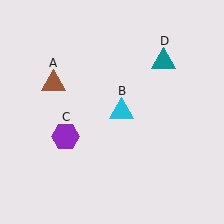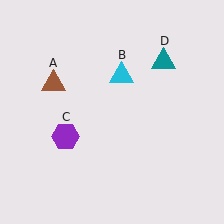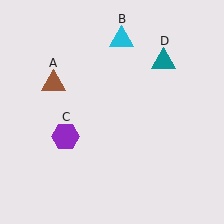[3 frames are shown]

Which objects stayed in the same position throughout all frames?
Brown triangle (object A) and purple hexagon (object C) and teal triangle (object D) remained stationary.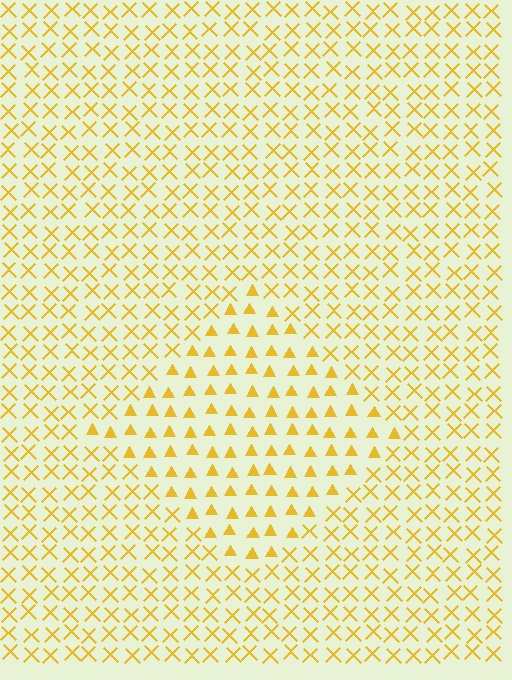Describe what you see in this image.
The image is filled with small yellow elements arranged in a uniform grid. A diamond-shaped region contains triangles, while the surrounding area contains X marks. The boundary is defined purely by the change in element shape.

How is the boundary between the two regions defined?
The boundary is defined by a change in element shape: triangles inside vs. X marks outside. All elements share the same color and spacing.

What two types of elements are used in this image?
The image uses triangles inside the diamond region and X marks outside it.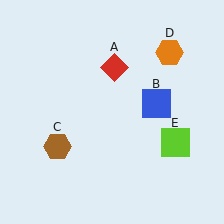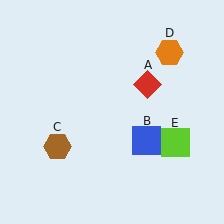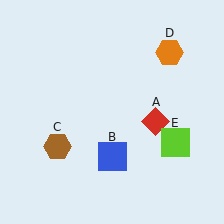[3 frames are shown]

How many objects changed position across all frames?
2 objects changed position: red diamond (object A), blue square (object B).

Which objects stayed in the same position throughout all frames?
Brown hexagon (object C) and orange hexagon (object D) and lime square (object E) remained stationary.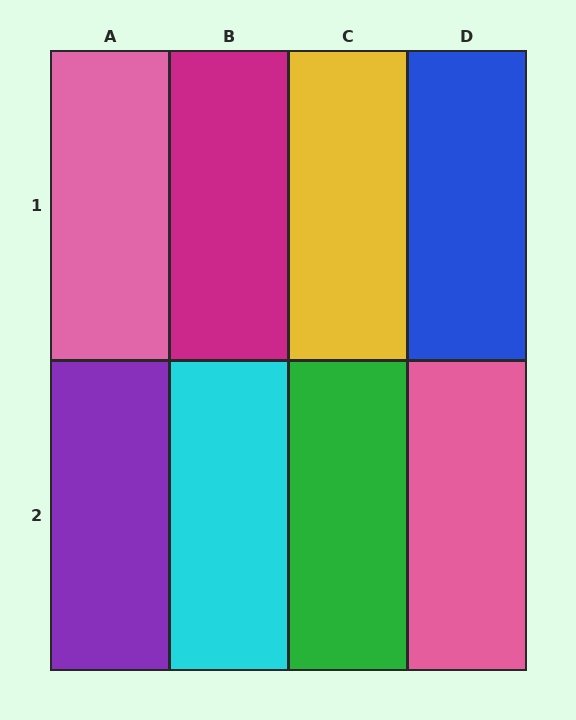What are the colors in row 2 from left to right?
Purple, cyan, green, pink.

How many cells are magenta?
1 cell is magenta.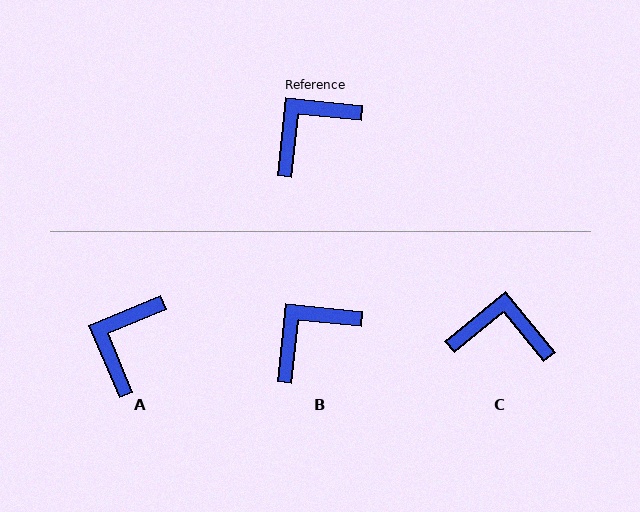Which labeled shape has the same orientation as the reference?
B.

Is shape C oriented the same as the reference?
No, it is off by about 45 degrees.